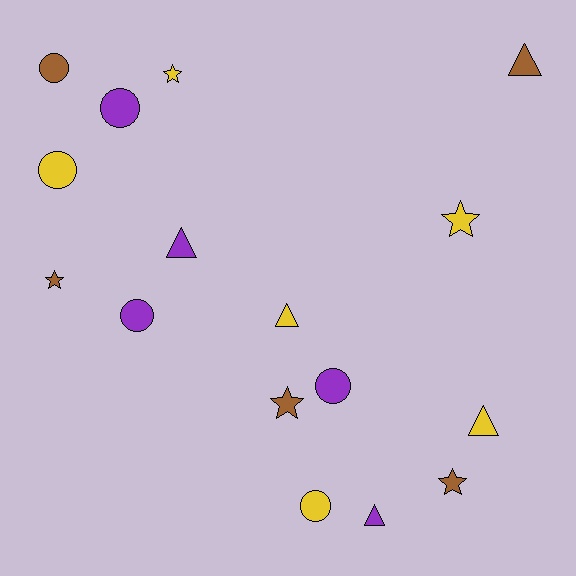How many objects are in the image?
There are 16 objects.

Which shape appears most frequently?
Circle, with 6 objects.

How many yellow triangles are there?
There are 2 yellow triangles.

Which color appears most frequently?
Yellow, with 6 objects.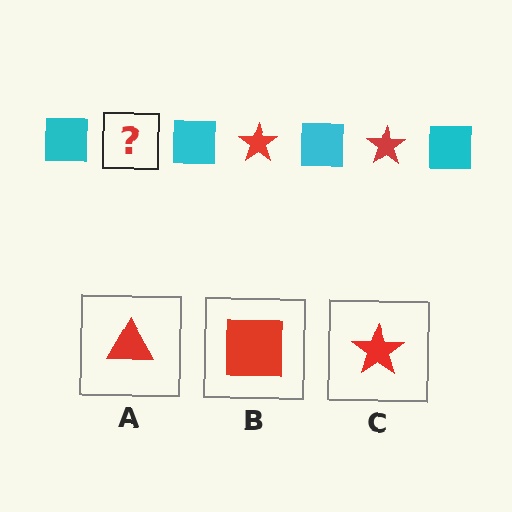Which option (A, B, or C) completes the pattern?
C.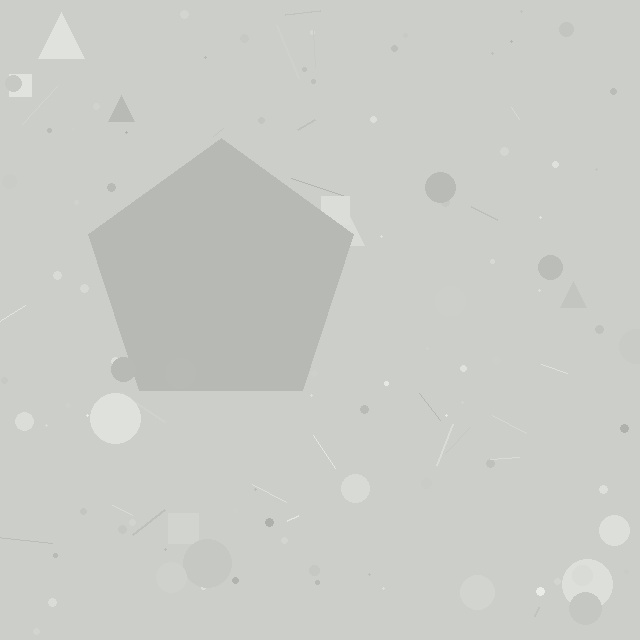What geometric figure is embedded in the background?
A pentagon is embedded in the background.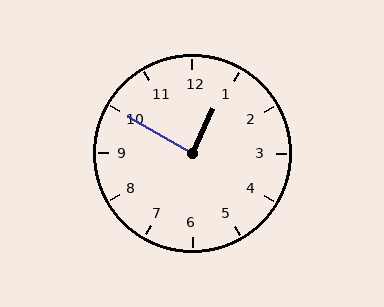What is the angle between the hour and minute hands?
Approximately 85 degrees.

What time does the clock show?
12:50.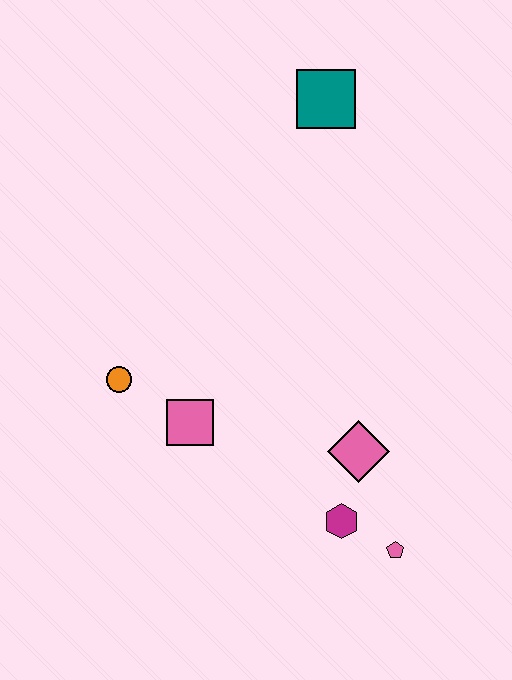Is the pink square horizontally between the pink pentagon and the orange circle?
Yes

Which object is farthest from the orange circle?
The teal square is farthest from the orange circle.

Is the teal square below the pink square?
No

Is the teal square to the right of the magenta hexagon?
No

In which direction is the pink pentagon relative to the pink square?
The pink pentagon is to the right of the pink square.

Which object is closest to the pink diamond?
The magenta hexagon is closest to the pink diamond.